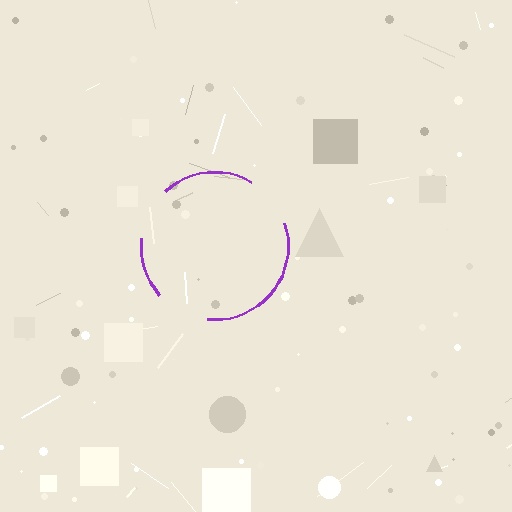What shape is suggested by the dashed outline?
The dashed outline suggests a circle.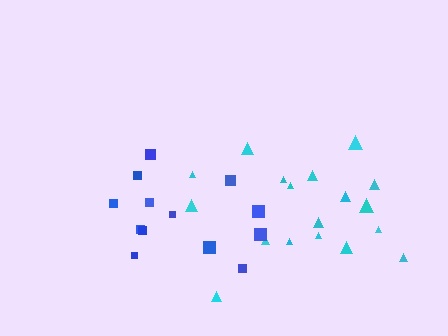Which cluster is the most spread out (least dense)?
Blue.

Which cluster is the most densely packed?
Cyan.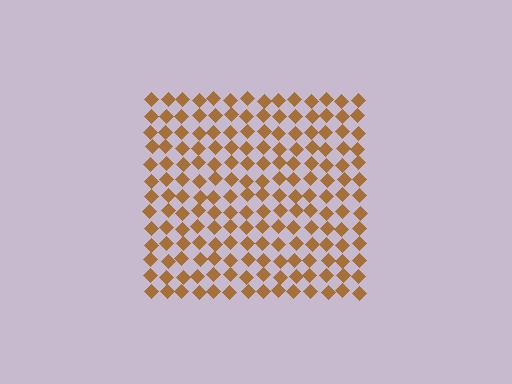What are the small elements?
The small elements are diamonds.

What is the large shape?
The large shape is a square.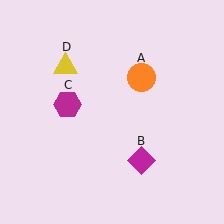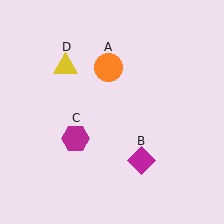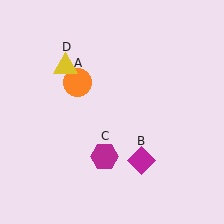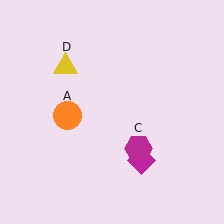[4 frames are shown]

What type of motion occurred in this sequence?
The orange circle (object A), magenta hexagon (object C) rotated counterclockwise around the center of the scene.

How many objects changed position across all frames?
2 objects changed position: orange circle (object A), magenta hexagon (object C).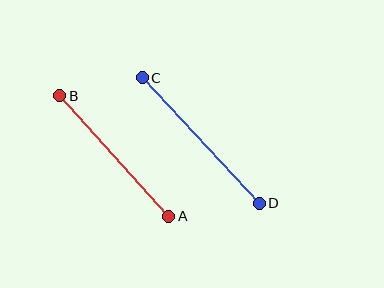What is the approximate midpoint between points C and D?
The midpoint is at approximately (201, 141) pixels.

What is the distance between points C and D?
The distance is approximately 172 pixels.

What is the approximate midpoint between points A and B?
The midpoint is at approximately (114, 156) pixels.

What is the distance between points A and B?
The distance is approximately 162 pixels.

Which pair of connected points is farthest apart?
Points C and D are farthest apart.